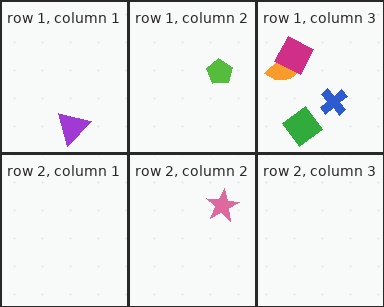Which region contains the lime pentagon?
The row 1, column 2 region.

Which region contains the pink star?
The row 2, column 2 region.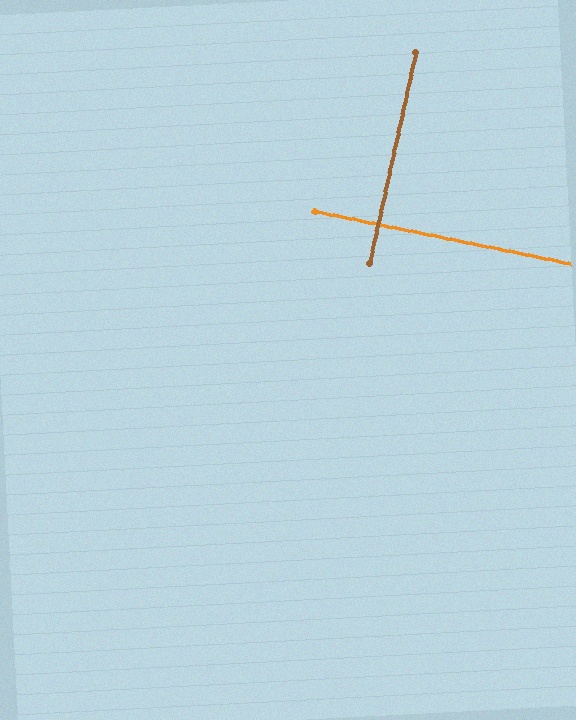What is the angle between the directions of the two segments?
Approximately 89 degrees.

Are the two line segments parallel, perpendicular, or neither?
Perpendicular — they meet at approximately 89°.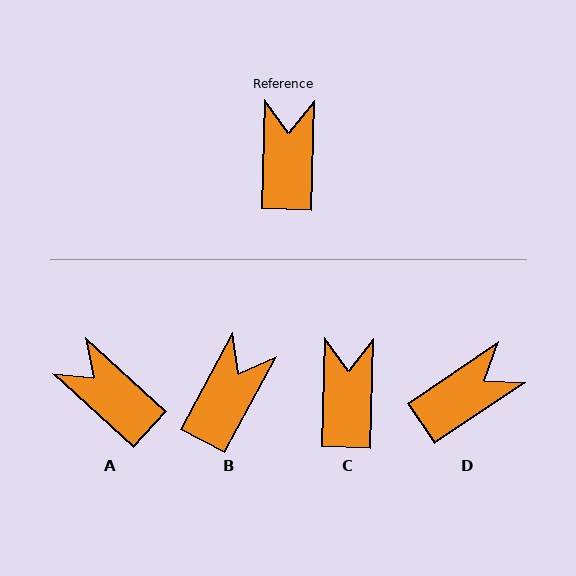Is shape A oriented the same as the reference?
No, it is off by about 49 degrees.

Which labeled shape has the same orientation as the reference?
C.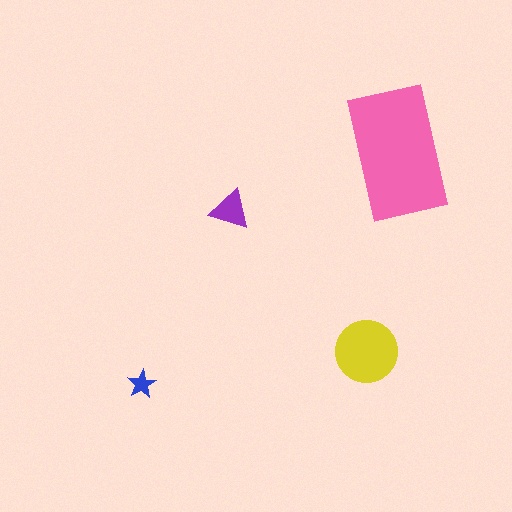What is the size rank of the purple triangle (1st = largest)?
3rd.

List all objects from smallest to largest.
The blue star, the purple triangle, the yellow circle, the pink rectangle.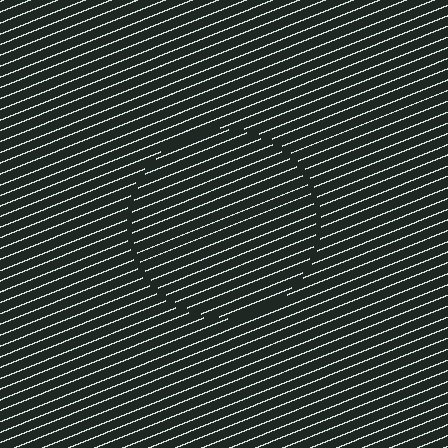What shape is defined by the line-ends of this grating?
An illusory circle. The interior of the shape contains the same grating, shifted by half a period — the contour is defined by the phase discontinuity where line-ends from the inner and outer gratings abut.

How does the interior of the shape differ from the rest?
The interior of the shape contains the same grating, shifted by half a period — the contour is defined by the phase discontinuity where line-ends from the inner and outer gratings abut.